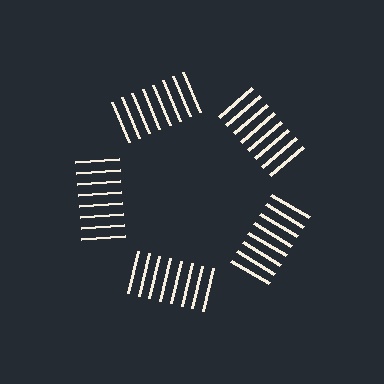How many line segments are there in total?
40 — 8 along each of the 5 edges.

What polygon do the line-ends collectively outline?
An illusory pentagon — the line segments terminate on its edges but no continuous stroke is drawn.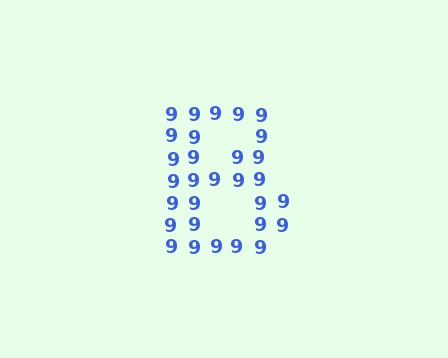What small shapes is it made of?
It is made of small digit 9's.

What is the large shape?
The large shape is the letter B.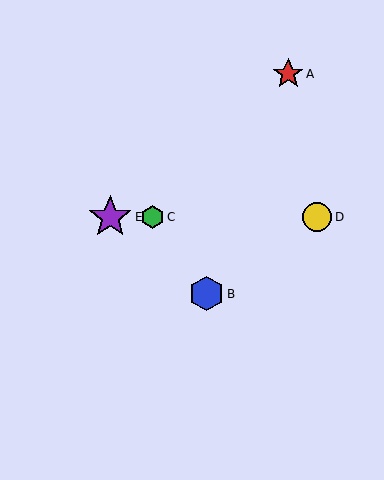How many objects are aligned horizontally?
3 objects (C, D, E) are aligned horizontally.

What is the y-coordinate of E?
Object E is at y≈217.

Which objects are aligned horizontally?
Objects C, D, E are aligned horizontally.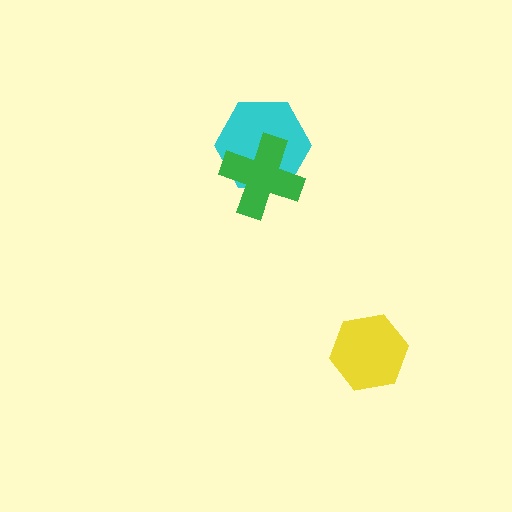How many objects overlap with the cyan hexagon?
1 object overlaps with the cyan hexagon.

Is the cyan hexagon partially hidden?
Yes, it is partially covered by another shape.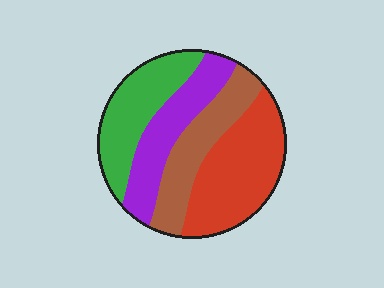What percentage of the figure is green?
Green takes up between a sixth and a third of the figure.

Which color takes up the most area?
Red, at roughly 35%.